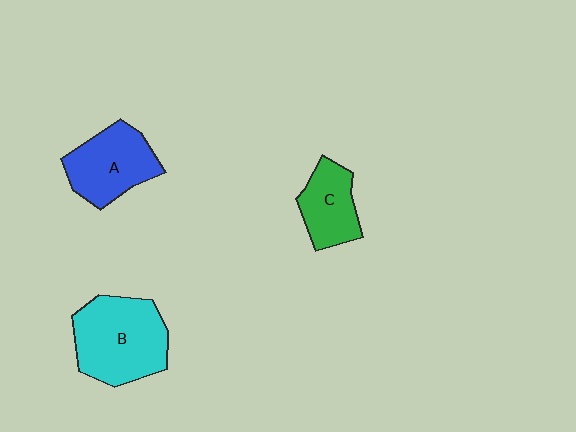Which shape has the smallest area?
Shape C (green).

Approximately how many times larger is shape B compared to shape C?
Approximately 1.8 times.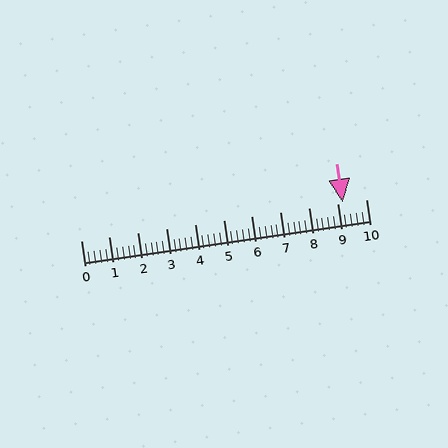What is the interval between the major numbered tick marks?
The major tick marks are spaced 1 units apart.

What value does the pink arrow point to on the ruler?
The pink arrow points to approximately 9.2.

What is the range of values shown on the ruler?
The ruler shows values from 0 to 10.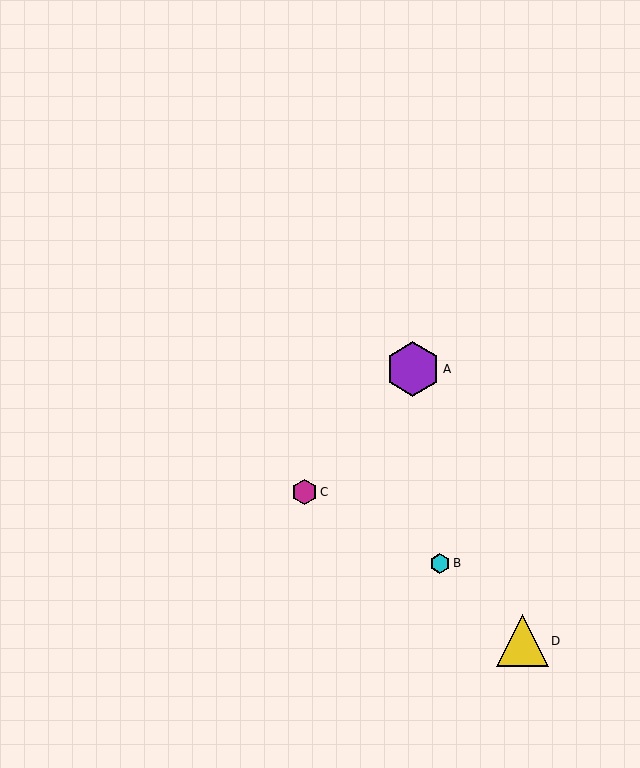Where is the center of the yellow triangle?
The center of the yellow triangle is at (522, 641).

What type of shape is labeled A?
Shape A is a purple hexagon.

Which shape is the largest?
The purple hexagon (labeled A) is the largest.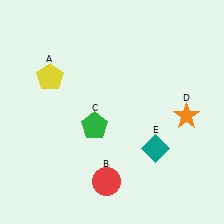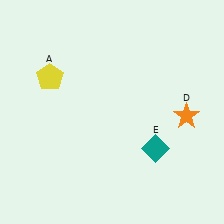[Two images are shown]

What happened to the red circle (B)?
The red circle (B) was removed in Image 2. It was in the bottom-left area of Image 1.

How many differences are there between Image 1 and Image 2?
There are 2 differences between the two images.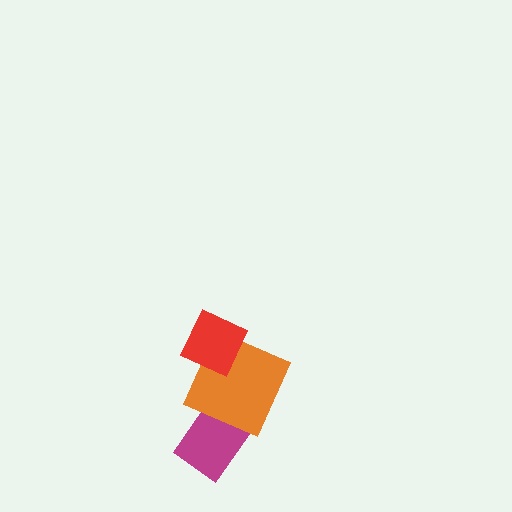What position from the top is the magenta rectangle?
The magenta rectangle is 3rd from the top.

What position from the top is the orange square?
The orange square is 2nd from the top.